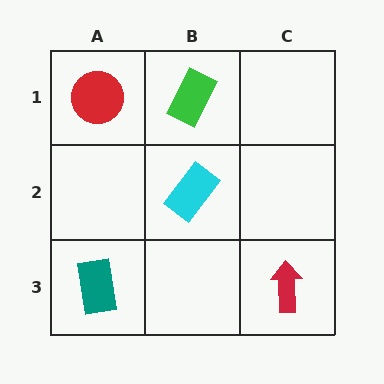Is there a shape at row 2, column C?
No, that cell is empty.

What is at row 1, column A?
A red circle.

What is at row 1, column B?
A green rectangle.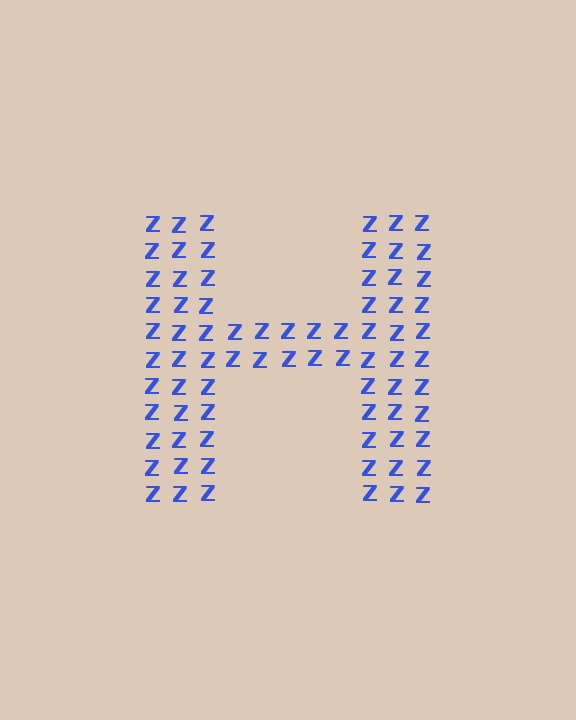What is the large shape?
The large shape is the letter H.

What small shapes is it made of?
It is made of small letter Z's.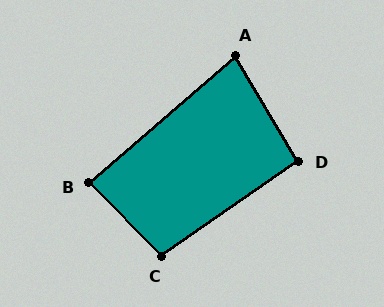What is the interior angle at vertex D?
Approximately 94 degrees (approximately right).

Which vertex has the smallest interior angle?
A, at approximately 80 degrees.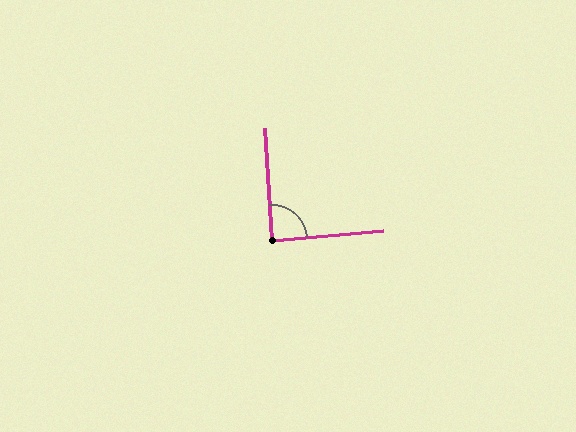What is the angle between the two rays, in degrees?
Approximately 88 degrees.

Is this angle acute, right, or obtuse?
It is approximately a right angle.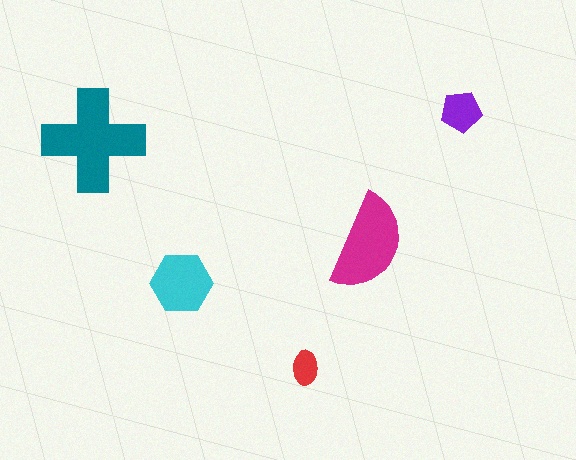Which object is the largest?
The teal cross.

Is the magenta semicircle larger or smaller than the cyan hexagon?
Larger.